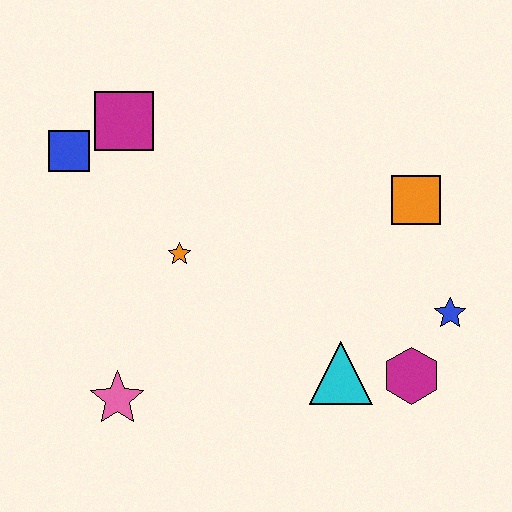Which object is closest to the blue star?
The magenta hexagon is closest to the blue star.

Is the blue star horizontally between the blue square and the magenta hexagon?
No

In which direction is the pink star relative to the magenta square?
The pink star is below the magenta square.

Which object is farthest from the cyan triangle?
The blue square is farthest from the cyan triangle.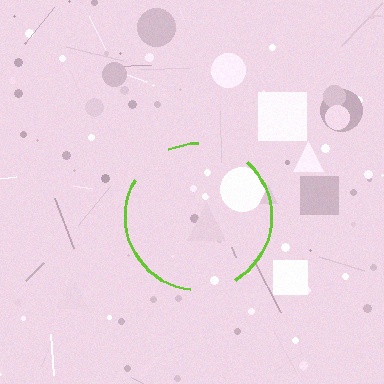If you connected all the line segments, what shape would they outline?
They would outline a circle.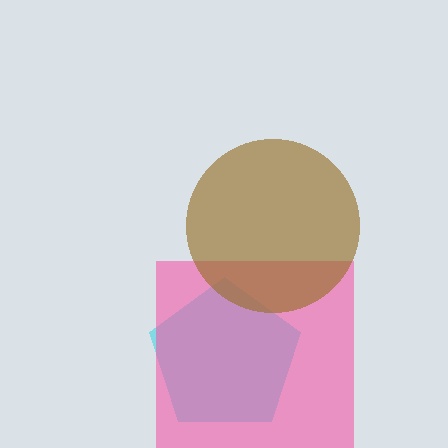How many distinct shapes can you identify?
There are 3 distinct shapes: a cyan pentagon, a pink square, a brown circle.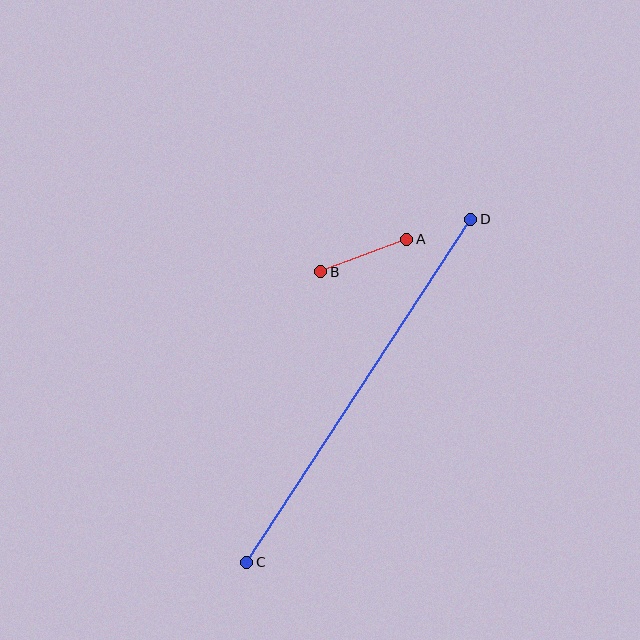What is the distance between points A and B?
The distance is approximately 92 pixels.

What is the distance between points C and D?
The distance is approximately 410 pixels.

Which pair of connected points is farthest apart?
Points C and D are farthest apart.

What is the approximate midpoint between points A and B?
The midpoint is at approximately (364, 256) pixels.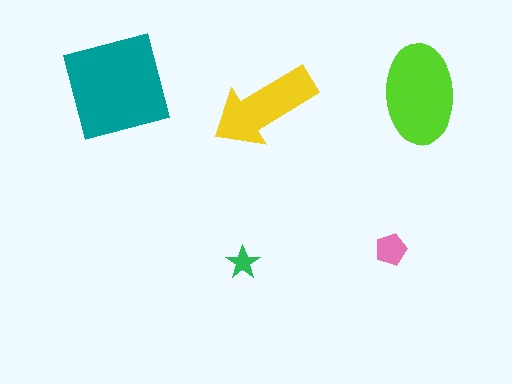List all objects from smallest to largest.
The green star, the pink pentagon, the yellow arrow, the lime ellipse, the teal square.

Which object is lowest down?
The green star is bottommost.